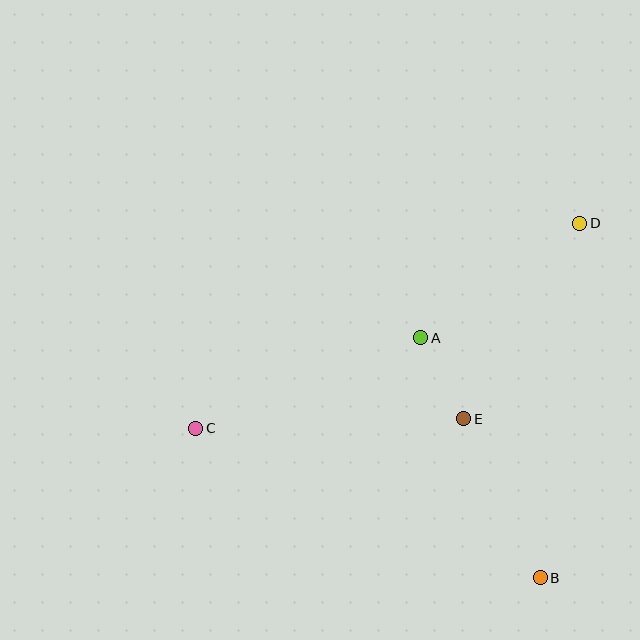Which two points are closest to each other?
Points A and E are closest to each other.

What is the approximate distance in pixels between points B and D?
The distance between B and D is approximately 357 pixels.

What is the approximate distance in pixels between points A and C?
The distance between A and C is approximately 242 pixels.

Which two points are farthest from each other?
Points C and D are farthest from each other.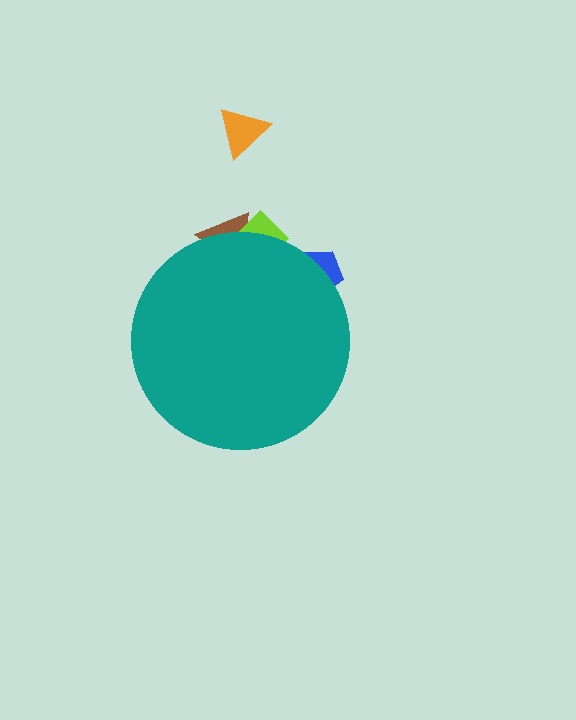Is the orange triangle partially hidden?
No, the orange triangle is fully visible.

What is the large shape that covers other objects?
A teal circle.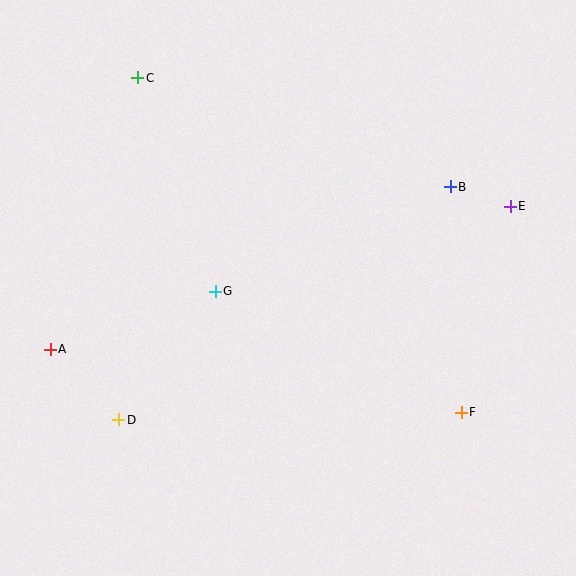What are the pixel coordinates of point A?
Point A is at (50, 349).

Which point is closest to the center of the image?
Point G at (215, 291) is closest to the center.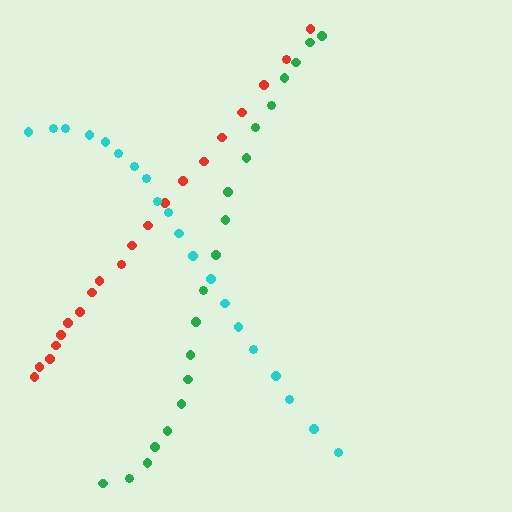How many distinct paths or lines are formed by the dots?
There are 3 distinct paths.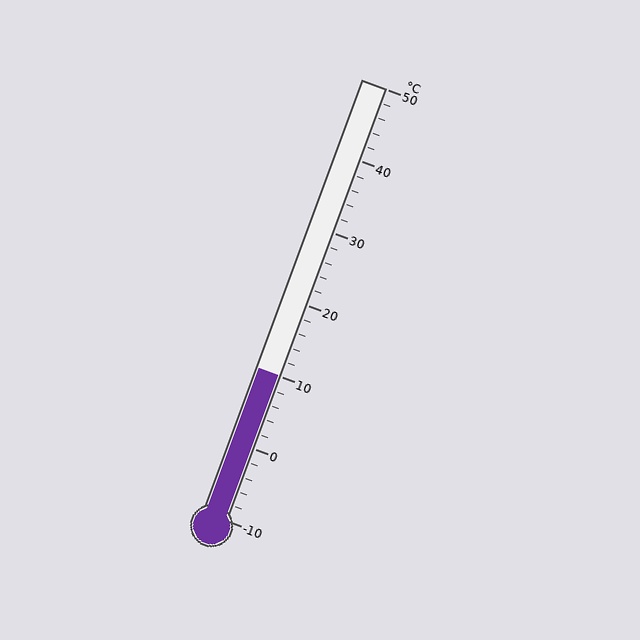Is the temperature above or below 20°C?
The temperature is below 20°C.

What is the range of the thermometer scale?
The thermometer scale ranges from -10°C to 50°C.